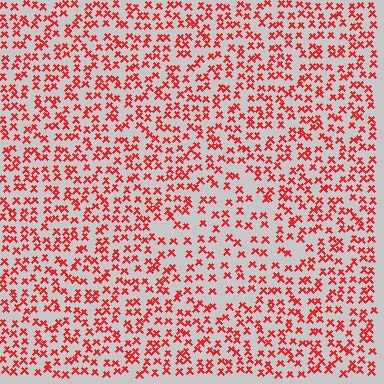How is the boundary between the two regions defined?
The boundary is defined by a change in element density (approximately 1.6x ratio). All elements are the same color, size, and shape.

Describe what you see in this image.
The image contains small red elements arranged at two different densities. A diamond-shaped region is visible where the elements are less densely packed than the surrounding area.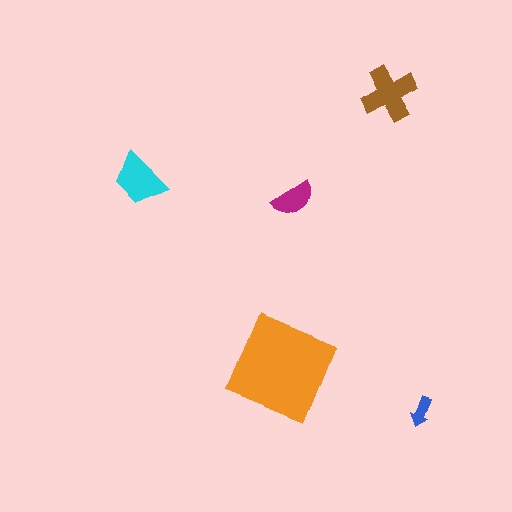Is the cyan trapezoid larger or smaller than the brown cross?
Smaller.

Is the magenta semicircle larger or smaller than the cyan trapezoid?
Smaller.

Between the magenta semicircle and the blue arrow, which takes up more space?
The magenta semicircle.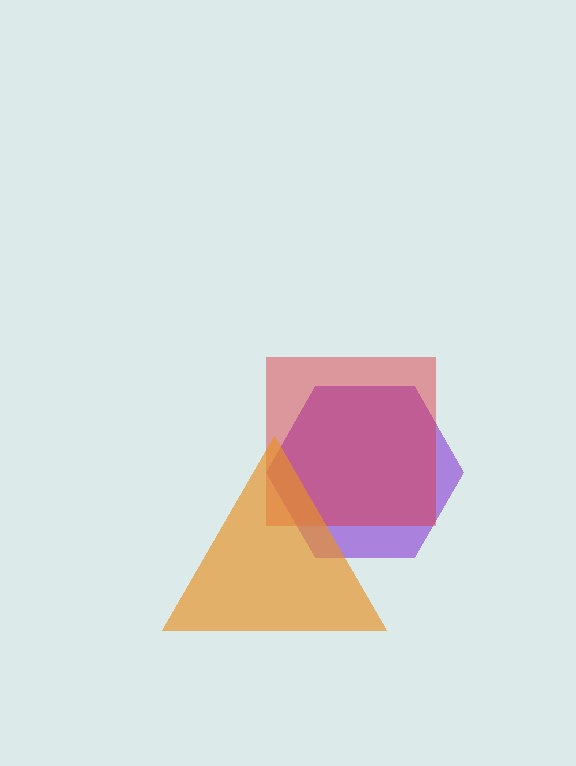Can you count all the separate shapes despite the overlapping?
Yes, there are 3 separate shapes.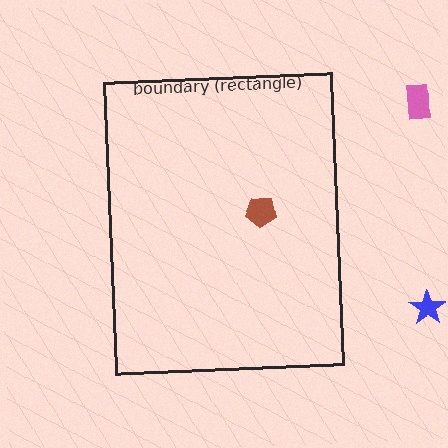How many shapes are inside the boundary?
1 inside, 2 outside.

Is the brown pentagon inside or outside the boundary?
Inside.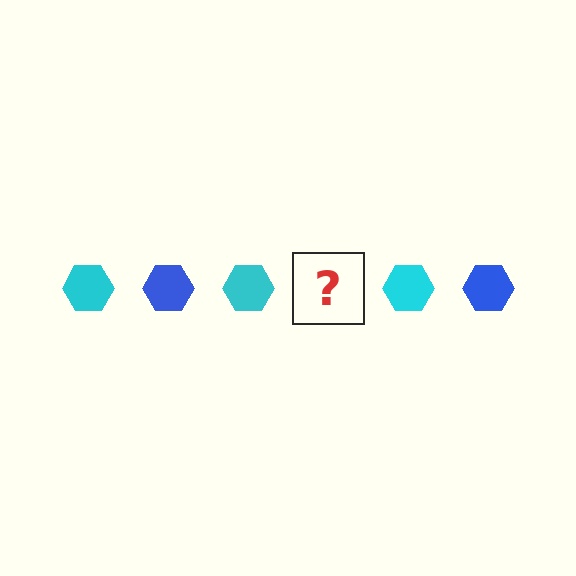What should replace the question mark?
The question mark should be replaced with a blue hexagon.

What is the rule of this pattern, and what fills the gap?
The rule is that the pattern cycles through cyan, blue hexagons. The gap should be filled with a blue hexagon.